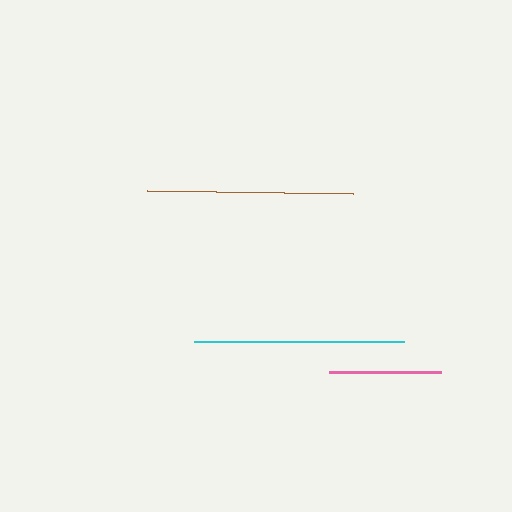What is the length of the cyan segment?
The cyan segment is approximately 210 pixels long.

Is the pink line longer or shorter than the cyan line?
The cyan line is longer than the pink line.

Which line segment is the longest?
The cyan line is the longest at approximately 210 pixels.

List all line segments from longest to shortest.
From longest to shortest: cyan, brown, pink.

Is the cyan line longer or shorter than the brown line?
The cyan line is longer than the brown line.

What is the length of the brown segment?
The brown segment is approximately 206 pixels long.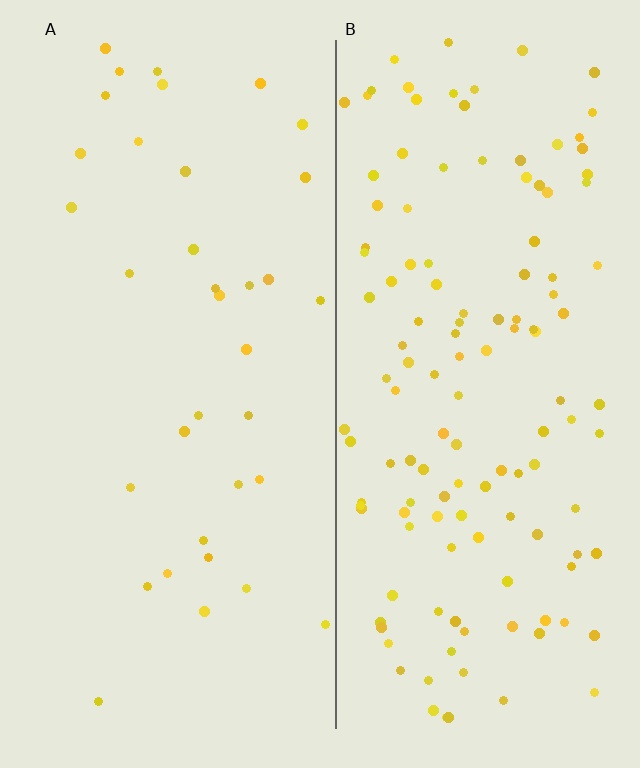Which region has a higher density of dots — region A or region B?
B (the right).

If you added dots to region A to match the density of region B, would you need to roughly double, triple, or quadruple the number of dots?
Approximately quadruple.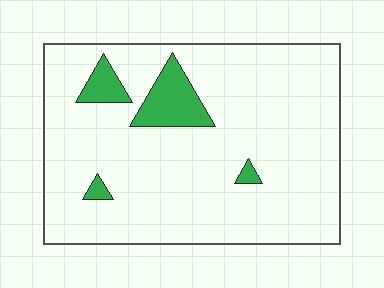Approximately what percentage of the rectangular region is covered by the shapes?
Approximately 10%.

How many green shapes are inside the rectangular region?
4.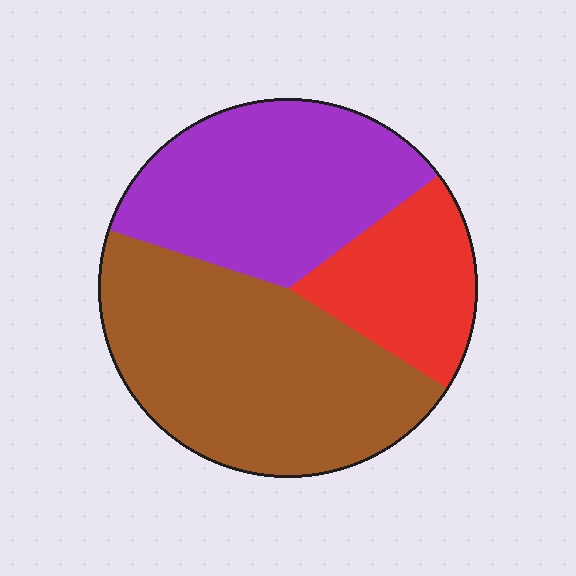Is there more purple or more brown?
Brown.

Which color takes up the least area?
Red, at roughly 20%.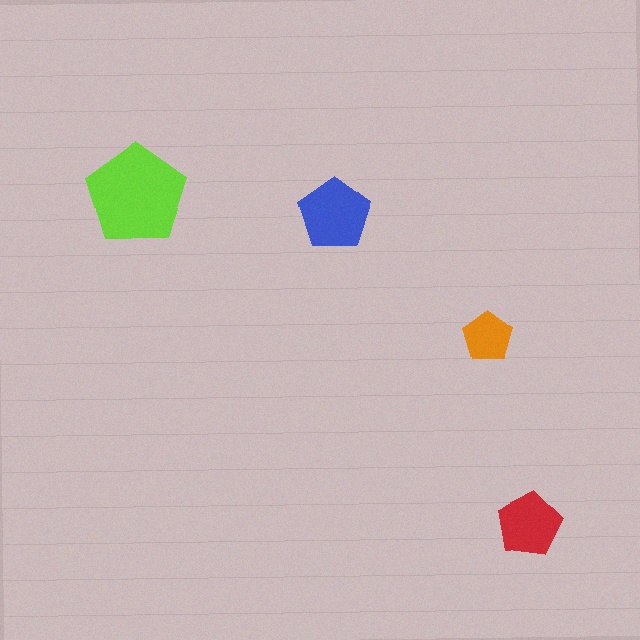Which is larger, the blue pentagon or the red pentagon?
The blue one.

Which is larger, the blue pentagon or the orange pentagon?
The blue one.